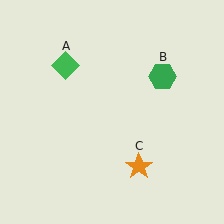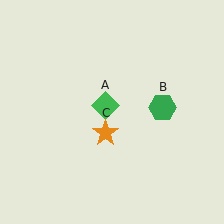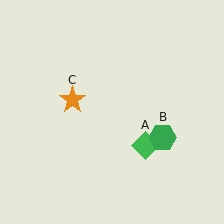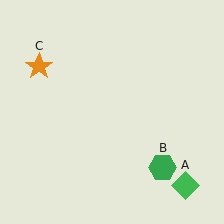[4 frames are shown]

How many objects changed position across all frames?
3 objects changed position: green diamond (object A), green hexagon (object B), orange star (object C).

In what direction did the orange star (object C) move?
The orange star (object C) moved up and to the left.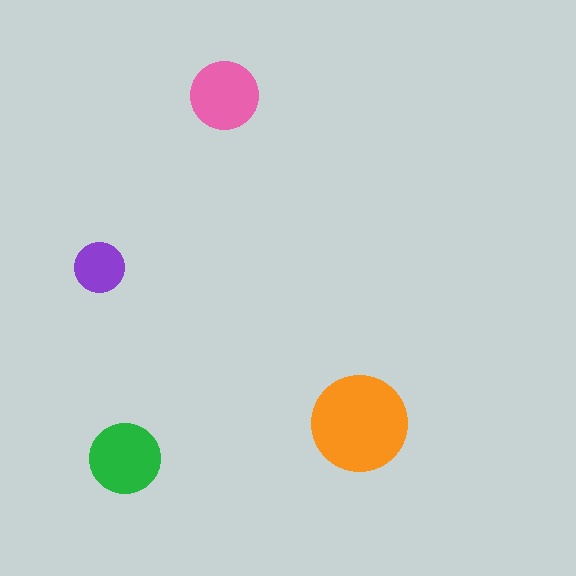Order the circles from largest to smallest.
the orange one, the green one, the pink one, the purple one.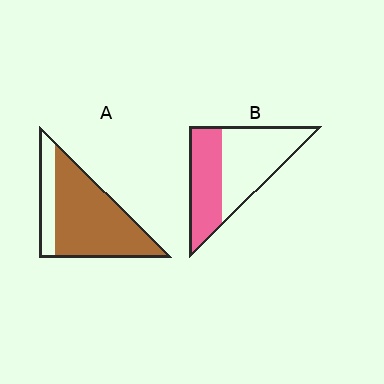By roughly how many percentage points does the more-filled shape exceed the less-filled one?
By roughly 35 percentage points (A over B).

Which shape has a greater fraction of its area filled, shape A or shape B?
Shape A.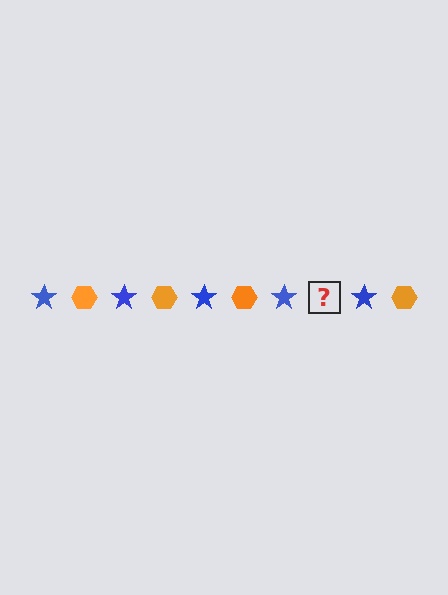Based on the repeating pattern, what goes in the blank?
The blank should be an orange hexagon.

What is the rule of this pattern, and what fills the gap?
The rule is that the pattern alternates between blue star and orange hexagon. The gap should be filled with an orange hexagon.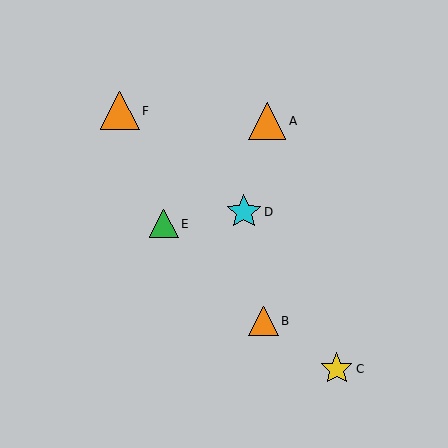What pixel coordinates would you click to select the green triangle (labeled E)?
Click at (164, 224) to select the green triangle E.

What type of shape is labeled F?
Shape F is an orange triangle.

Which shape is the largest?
The orange triangle (labeled F) is the largest.